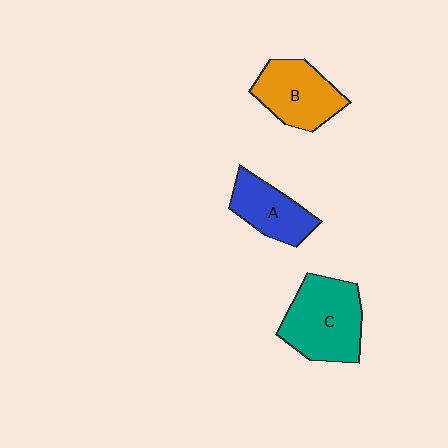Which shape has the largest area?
Shape C (teal).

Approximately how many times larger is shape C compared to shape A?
Approximately 1.5 times.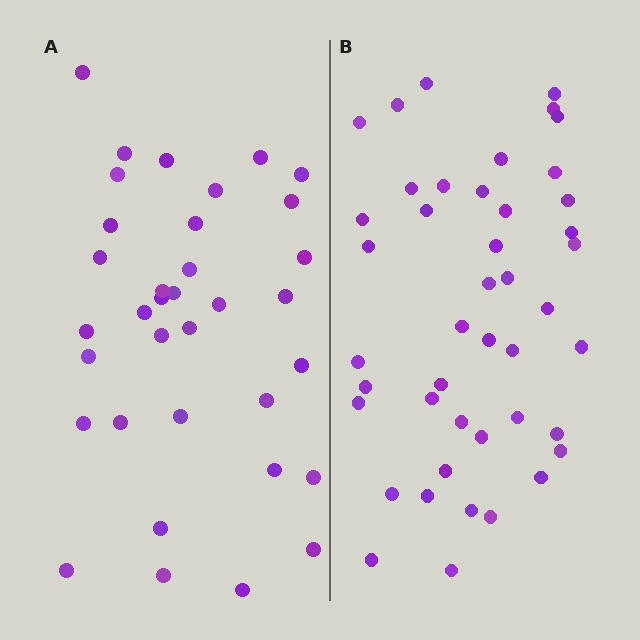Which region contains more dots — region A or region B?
Region B (the right region) has more dots.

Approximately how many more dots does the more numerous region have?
Region B has roughly 8 or so more dots than region A.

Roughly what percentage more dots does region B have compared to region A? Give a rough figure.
About 25% more.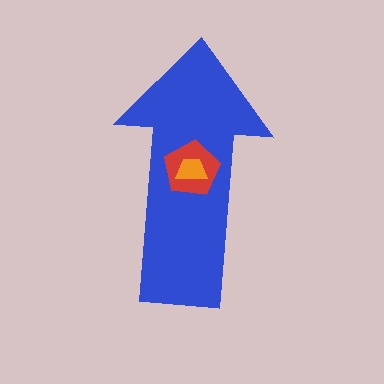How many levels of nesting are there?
3.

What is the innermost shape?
The orange trapezoid.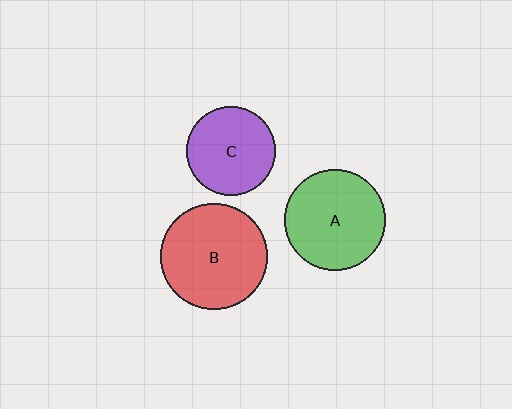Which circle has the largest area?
Circle B (red).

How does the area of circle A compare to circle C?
Approximately 1.3 times.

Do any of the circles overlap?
No, none of the circles overlap.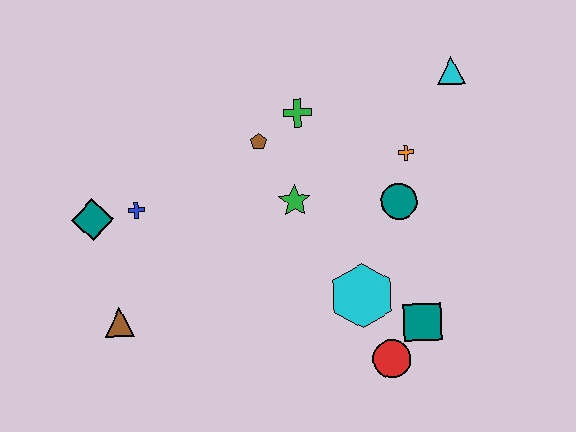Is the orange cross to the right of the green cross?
Yes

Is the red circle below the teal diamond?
Yes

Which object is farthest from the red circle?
The teal diamond is farthest from the red circle.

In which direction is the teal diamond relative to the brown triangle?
The teal diamond is above the brown triangle.